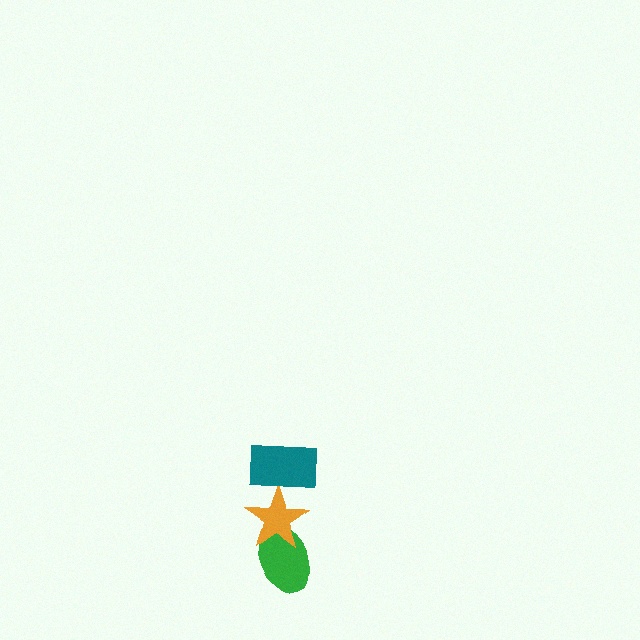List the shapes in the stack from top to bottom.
From top to bottom: the teal rectangle, the orange star, the green ellipse.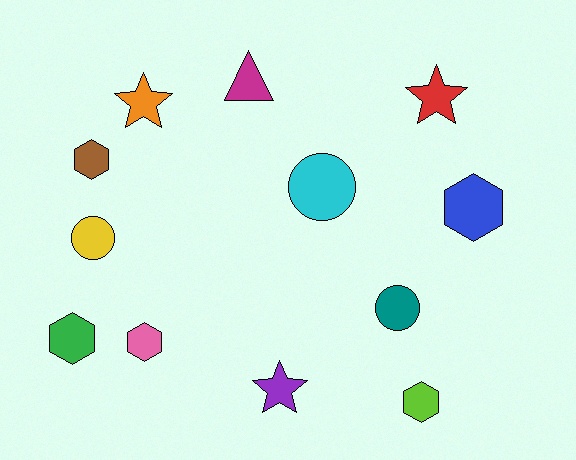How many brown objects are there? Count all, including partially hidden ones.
There is 1 brown object.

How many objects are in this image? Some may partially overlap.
There are 12 objects.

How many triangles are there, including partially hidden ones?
There is 1 triangle.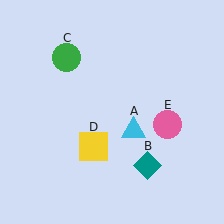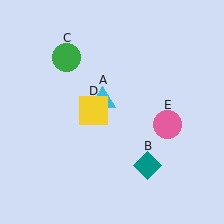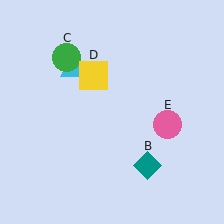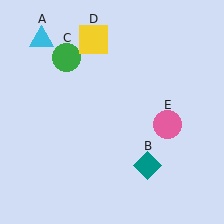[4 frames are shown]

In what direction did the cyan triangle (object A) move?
The cyan triangle (object A) moved up and to the left.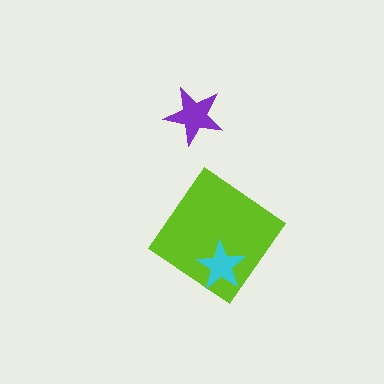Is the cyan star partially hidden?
No, no other shape covers it.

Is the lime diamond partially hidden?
Yes, it is partially covered by another shape.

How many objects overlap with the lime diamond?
1 object overlaps with the lime diamond.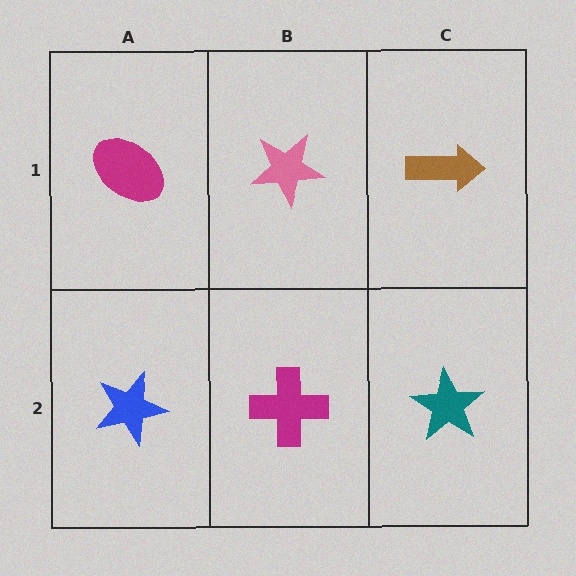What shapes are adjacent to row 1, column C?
A teal star (row 2, column C), a pink star (row 1, column B).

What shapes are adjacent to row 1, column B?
A magenta cross (row 2, column B), a magenta ellipse (row 1, column A), a brown arrow (row 1, column C).